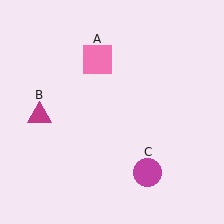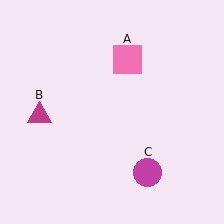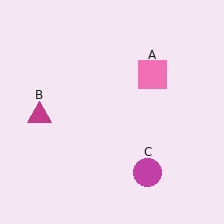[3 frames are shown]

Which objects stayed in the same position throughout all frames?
Magenta triangle (object B) and magenta circle (object C) remained stationary.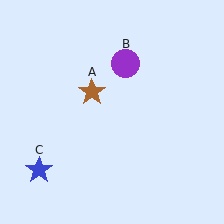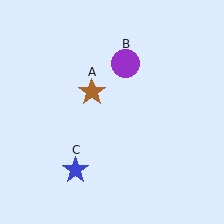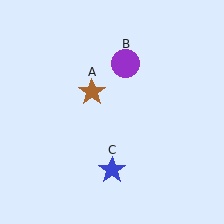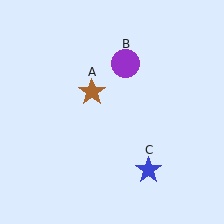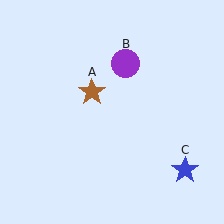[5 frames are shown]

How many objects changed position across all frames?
1 object changed position: blue star (object C).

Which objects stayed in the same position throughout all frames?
Brown star (object A) and purple circle (object B) remained stationary.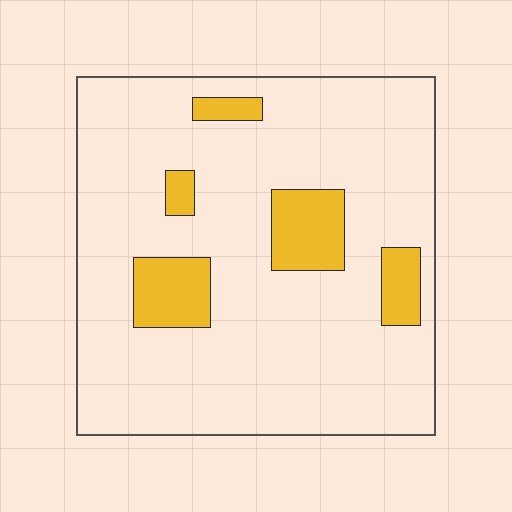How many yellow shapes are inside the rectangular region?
5.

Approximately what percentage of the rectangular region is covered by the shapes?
Approximately 15%.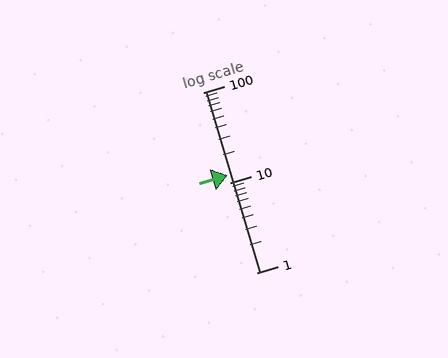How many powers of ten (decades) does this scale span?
The scale spans 2 decades, from 1 to 100.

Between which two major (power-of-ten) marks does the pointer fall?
The pointer is between 10 and 100.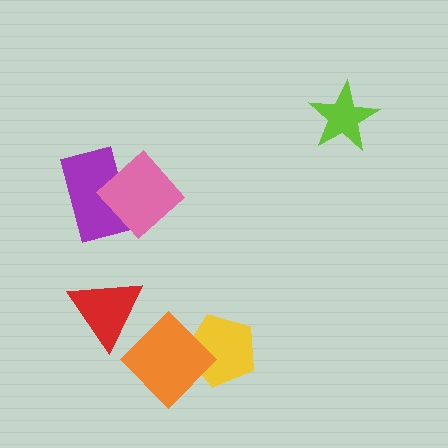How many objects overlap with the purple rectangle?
1 object overlaps with the purple rectangle.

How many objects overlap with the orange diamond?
2 objects overlap with the orange diamond.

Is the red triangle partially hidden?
Yes, it is partially covered by another shape.